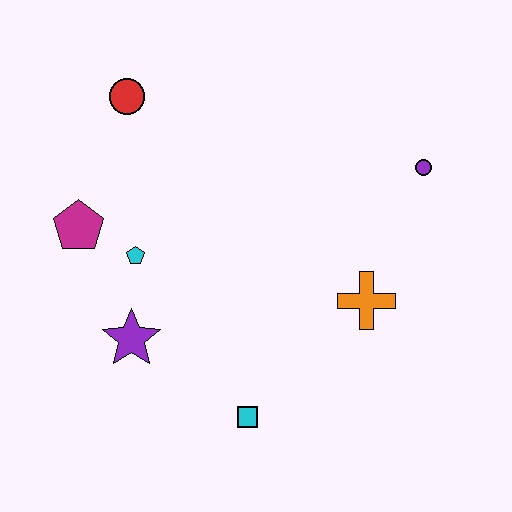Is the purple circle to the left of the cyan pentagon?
No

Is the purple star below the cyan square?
No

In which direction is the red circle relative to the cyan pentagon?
The red circle is above the cyan pentagon.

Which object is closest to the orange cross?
The purple circle is closest to the orange cross.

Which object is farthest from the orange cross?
The red circle is farthest from the orange cross.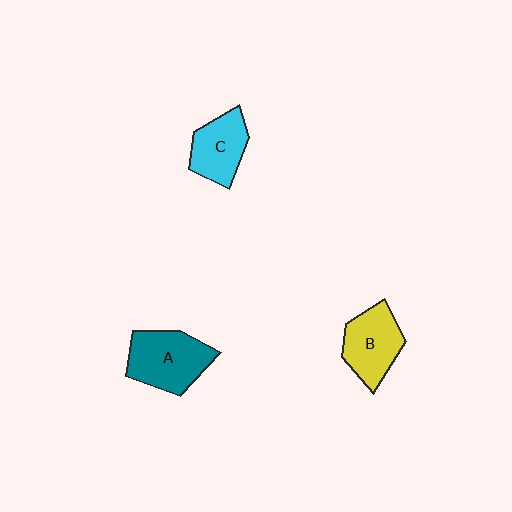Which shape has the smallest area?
Shape C (cyan).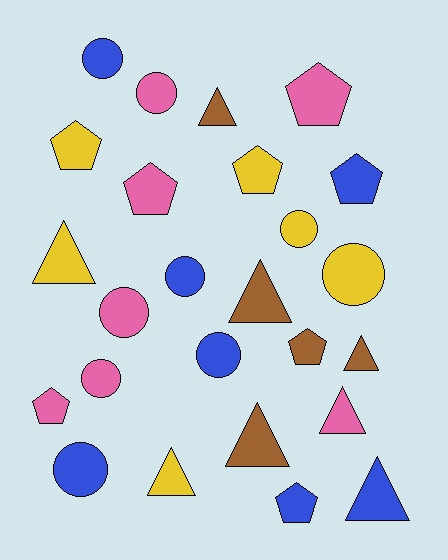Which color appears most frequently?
Pink, with 7 objects.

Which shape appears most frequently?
Circle, with 9 objects.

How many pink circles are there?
There are 3 pink circles.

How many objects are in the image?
There are 25 objects.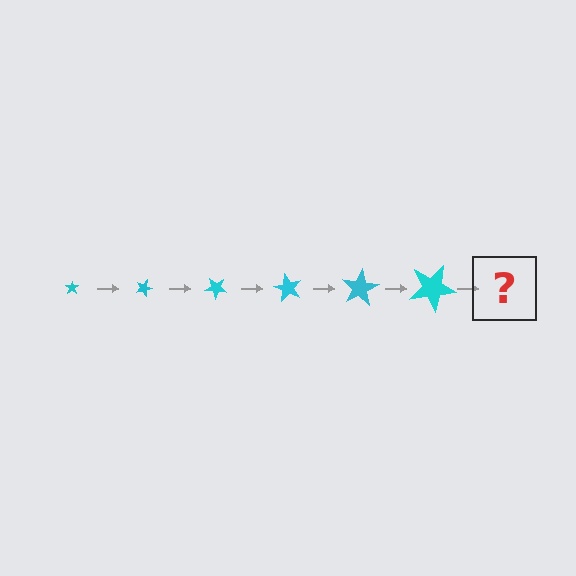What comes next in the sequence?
The next element should be a star, larger than the previous one and rotated 120 degrees from the start.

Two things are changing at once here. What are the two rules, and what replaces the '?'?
The two rules are that the star grows larger each step and it rotates 20 degrees each step. The '?' should be a star, larger than the previous one and rotated 120 degrees from the start.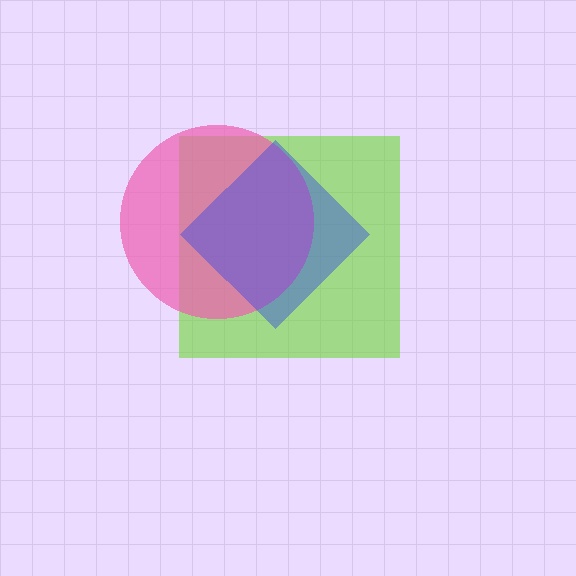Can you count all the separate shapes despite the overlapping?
Yes, there are 3 separate shapes.